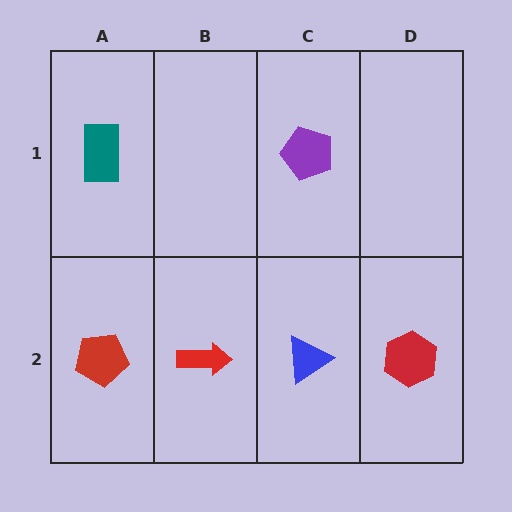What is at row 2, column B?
A red arrow.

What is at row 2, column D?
A red hexagon.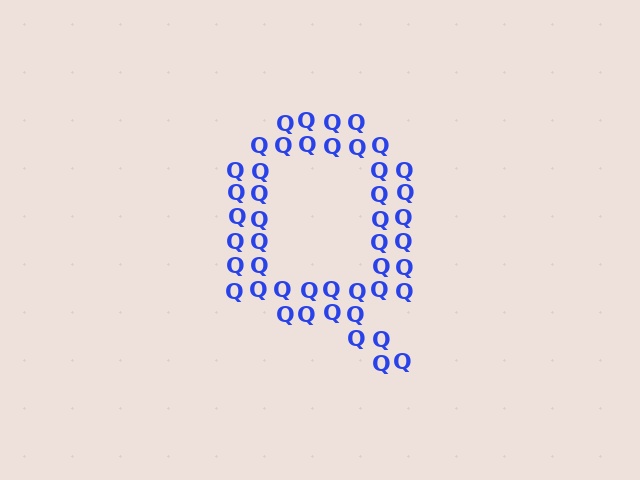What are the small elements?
The small elements are letter Q's.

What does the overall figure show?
The overall figure shows the letter Q.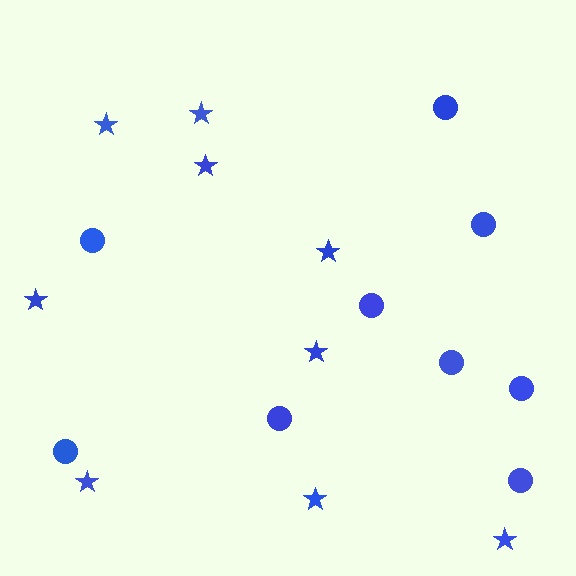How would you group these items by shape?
There are 2 groups: one group of stars (9) and one group of circles (9).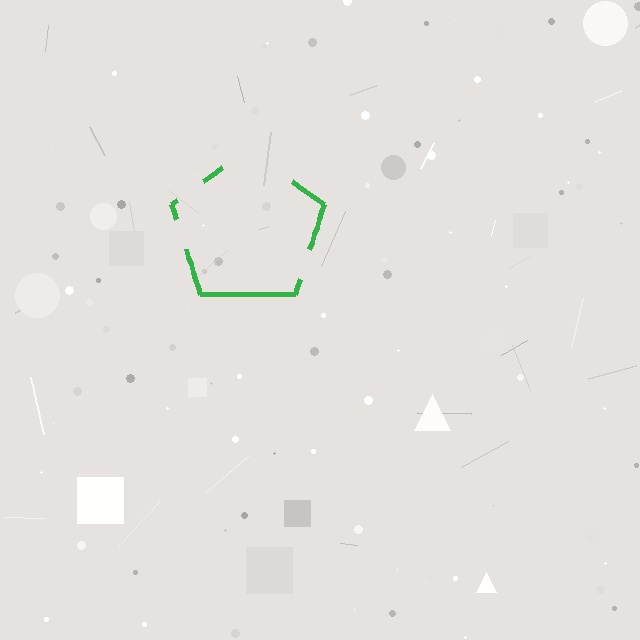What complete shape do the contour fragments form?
The contour fragments form a pentagon.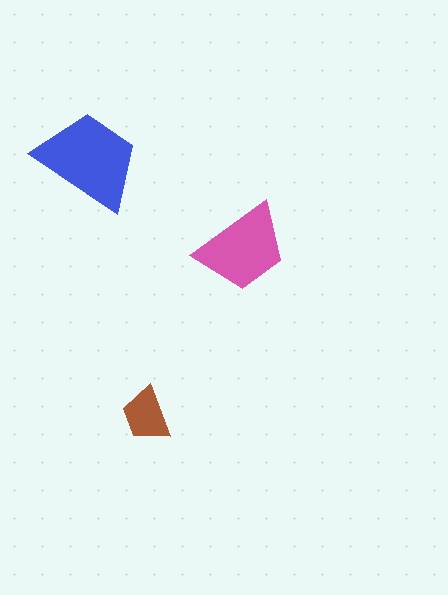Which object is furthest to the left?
The blue trapezoid is leftmost.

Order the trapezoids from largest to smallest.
the blue one, the pink one, the brown one.